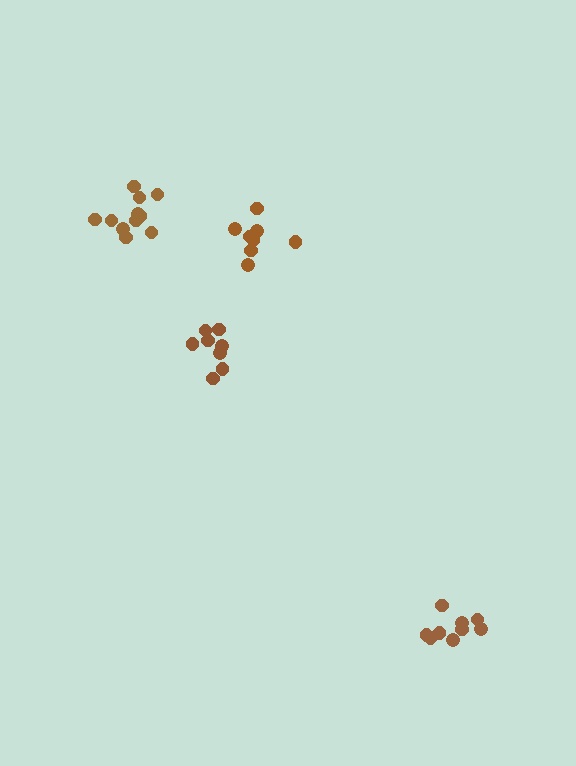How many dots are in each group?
Group 1: 11 dots, Group 2: 8 dots, Group 3: 9 dots, Group 4: 8 dots (36 total).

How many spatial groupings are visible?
There are 4 spatial groupings.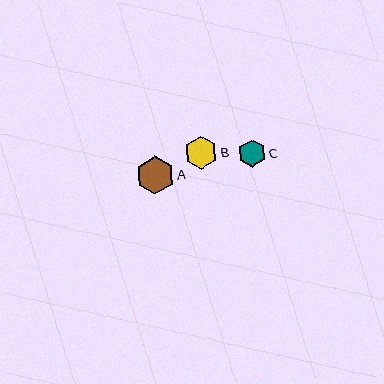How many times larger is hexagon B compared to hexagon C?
Hexagon B is approximately 1.2 times the size of hexagon C.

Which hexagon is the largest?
Hexagon A is the largest with a size of approximately 38 pixels.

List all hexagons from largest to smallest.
From largest to smallest: A, B, C.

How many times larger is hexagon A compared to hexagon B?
Hexagon A is approximately 1.2 times the size of hexagon B.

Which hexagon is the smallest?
Hexagon C is the smallest with a size of approximately 28 pixels.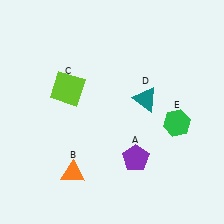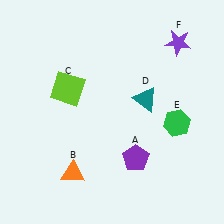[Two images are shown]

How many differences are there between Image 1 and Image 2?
There is 1 difference between the two images.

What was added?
A purple star (F) was added in Image 2.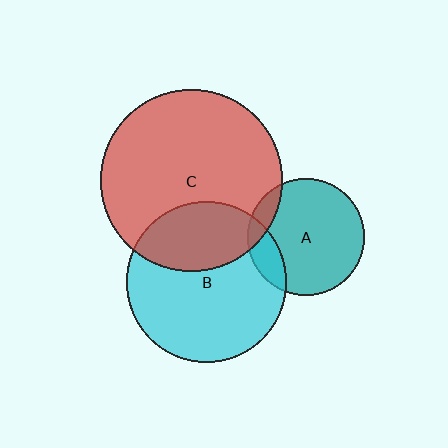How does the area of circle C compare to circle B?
Approximately 1.3 times.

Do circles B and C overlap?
Yes.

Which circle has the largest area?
Circle C (red).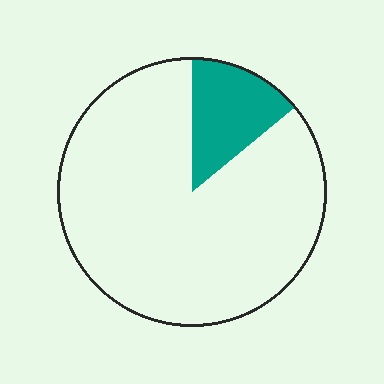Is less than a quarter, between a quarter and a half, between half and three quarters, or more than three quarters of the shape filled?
Less than a quarter.